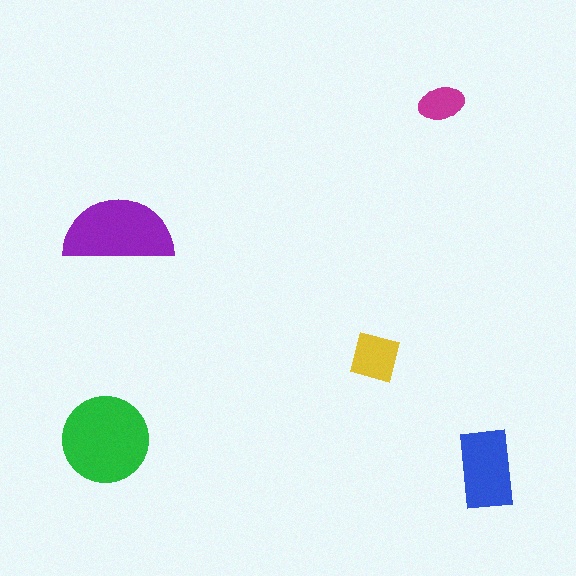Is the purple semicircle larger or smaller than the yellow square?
Larger.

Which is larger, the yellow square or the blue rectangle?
The blue rectangle.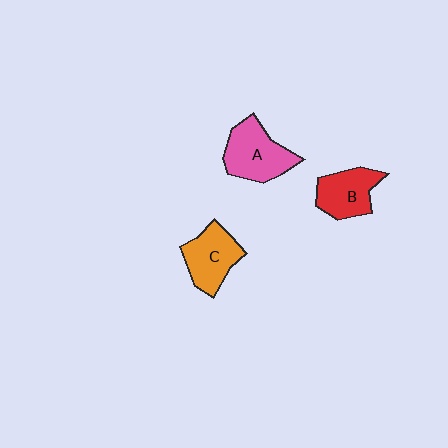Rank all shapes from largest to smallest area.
From largest to smallest: A (pink), C (orange), B (red).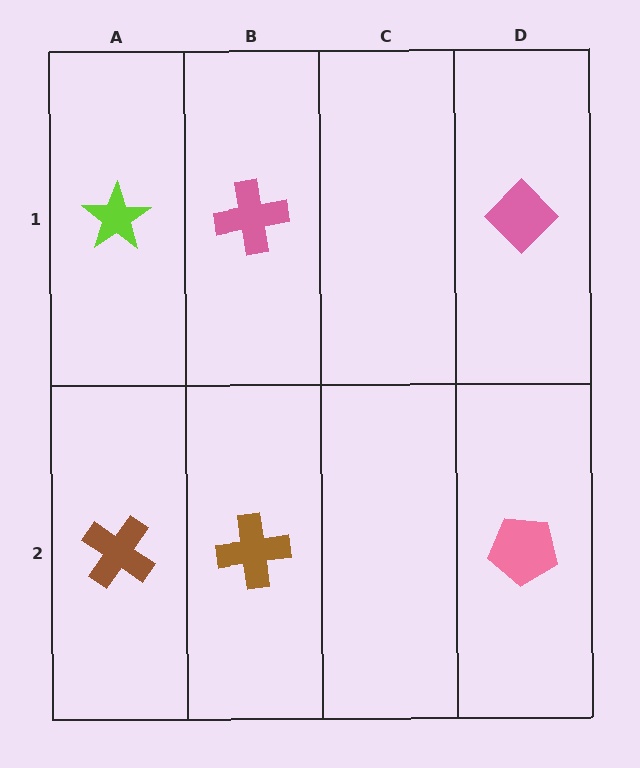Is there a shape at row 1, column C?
No, that cell is empty.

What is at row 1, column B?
A pink cross.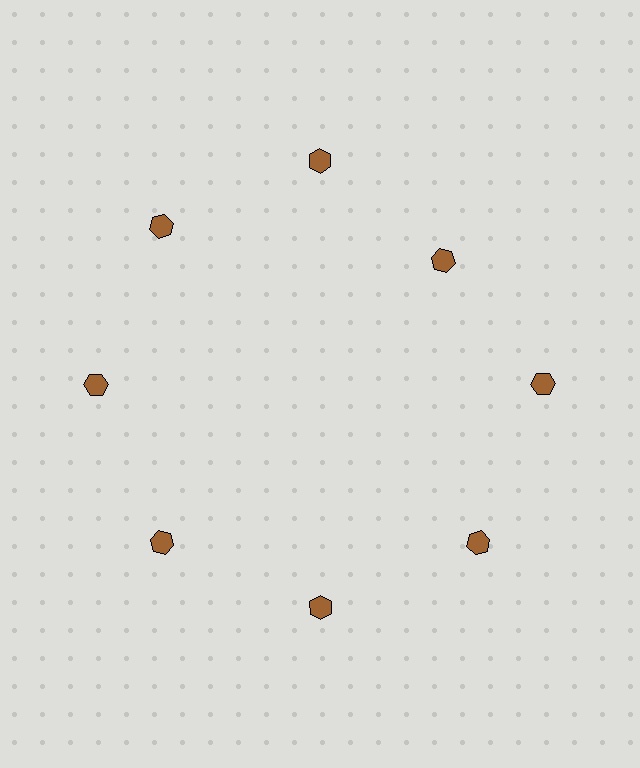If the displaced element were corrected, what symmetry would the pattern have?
It would have 8-fold rotational symmetry — the pattern would map onto itself every 45 degrees.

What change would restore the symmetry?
The symmetry would be restored by moving it outward, back onto the ring so that all 8 hexagons sit at equal angles and equal distance from the center.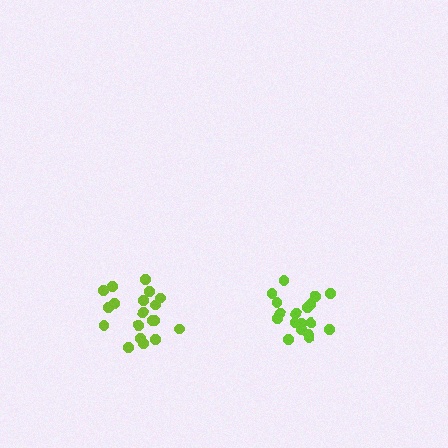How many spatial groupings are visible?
There are 2 spatial groupings.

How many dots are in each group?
Group 1: 19 dots, Group 2: 18 dots (37 total).